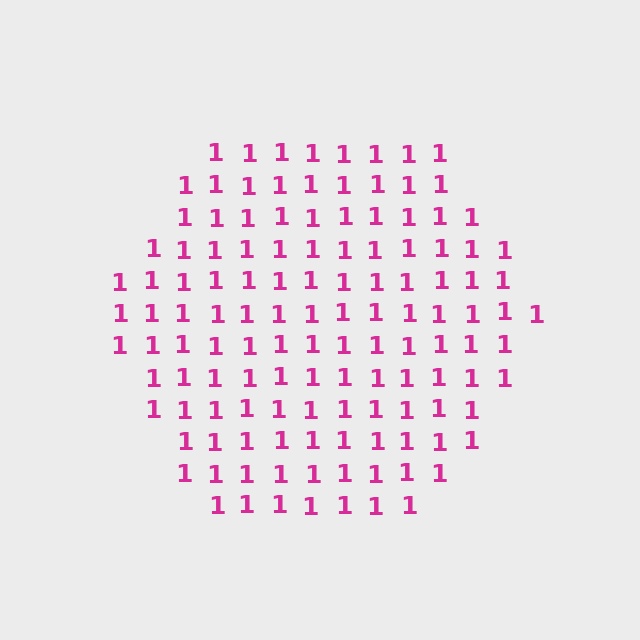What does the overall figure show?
The overall figure shows a hexagon.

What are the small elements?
The small elements are digit 1's.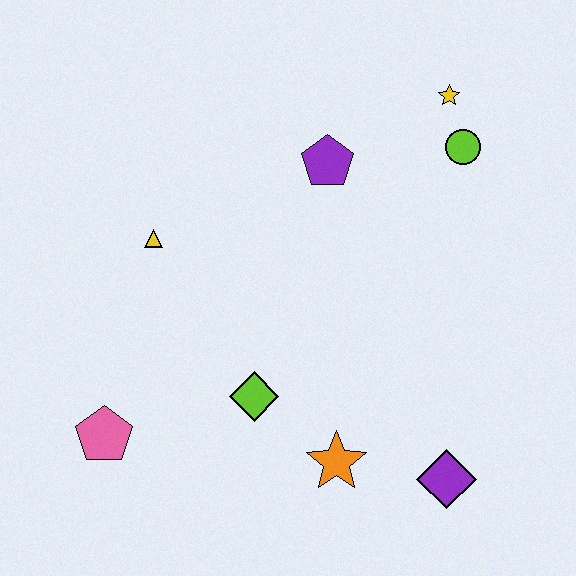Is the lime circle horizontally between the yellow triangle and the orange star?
No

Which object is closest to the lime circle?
The yellow star is closest to the lime circle.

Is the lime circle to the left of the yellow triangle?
No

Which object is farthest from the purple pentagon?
The pink pentagon is farthest from the purple pentagon.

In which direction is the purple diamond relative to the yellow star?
The purple diamond is below the yellow star.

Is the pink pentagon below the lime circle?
Yes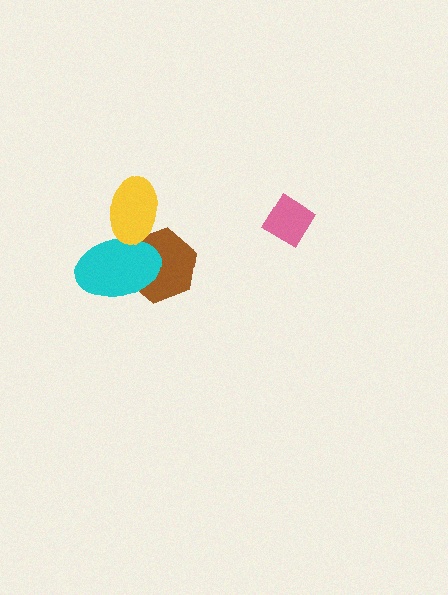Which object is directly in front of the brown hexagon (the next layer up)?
The cyan ellipse is directly in front of the brown hexagon.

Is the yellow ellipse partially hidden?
No, no other shape covers it.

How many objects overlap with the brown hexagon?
2 objects overlap with the brown hexagon.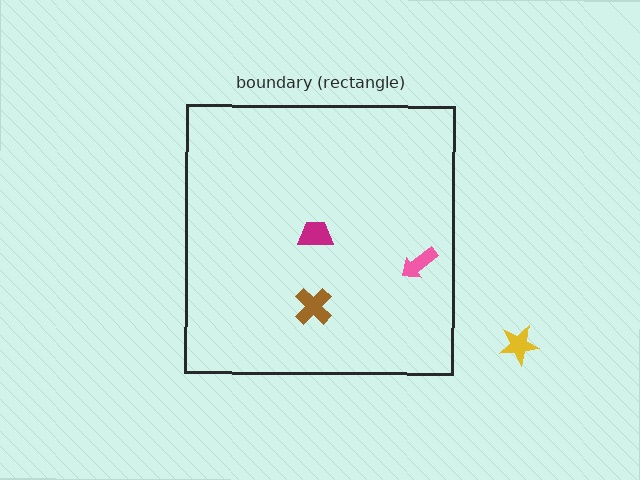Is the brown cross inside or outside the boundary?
Inside.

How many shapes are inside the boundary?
3 inside, 1 outside.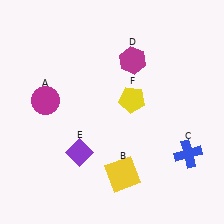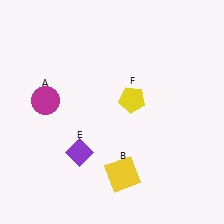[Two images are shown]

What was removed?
The magenta hexagon (D), the blue cross (C) were removed in Image 2.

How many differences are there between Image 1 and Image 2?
There are 2 differences between the two images.